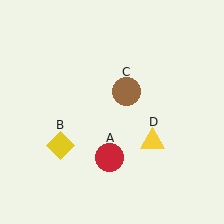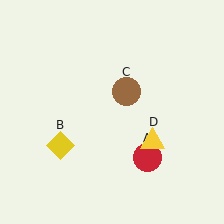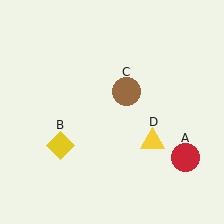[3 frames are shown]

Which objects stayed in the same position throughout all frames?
Yellow diamond (object B) and brown circle (object C) and yellow triangle (object D) remained stationary.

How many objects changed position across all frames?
1 object changed position: red circle (object A).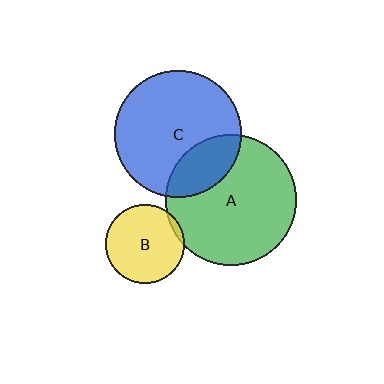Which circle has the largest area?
Circle A (green).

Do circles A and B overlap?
Yes.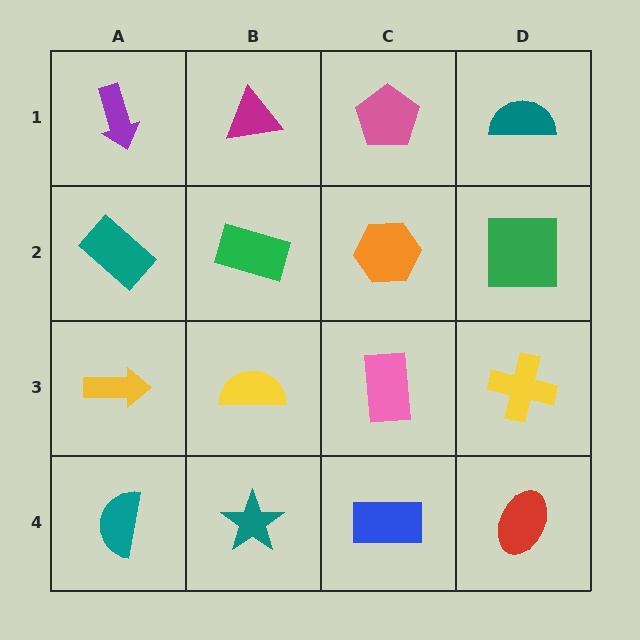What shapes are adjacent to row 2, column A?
A purple arrow (row 1, column A), a yellow arrow (row 3, column A), a green rectangle (row 2, column B).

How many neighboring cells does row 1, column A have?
2.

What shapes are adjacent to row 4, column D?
A yellow cross (row 3, column D), a blue rectangle (row 4, column C).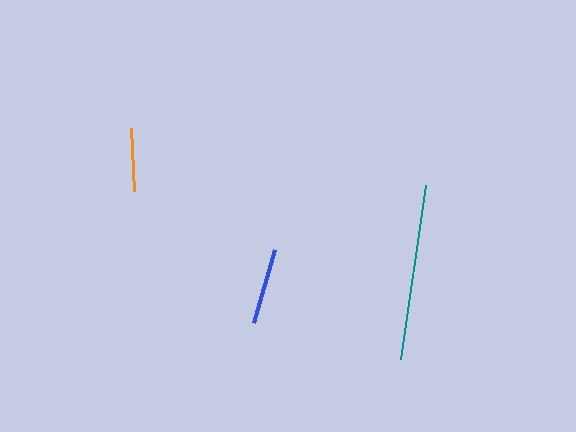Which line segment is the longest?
The teal line is the longest at approximately 176 pixels.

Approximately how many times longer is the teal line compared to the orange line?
The teal line is approximately 2.8 times the length of the orange line.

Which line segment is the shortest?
The orange line is the shortest at approximately 63 pixels.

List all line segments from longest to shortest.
From longest to shortest: teal, blue, orange.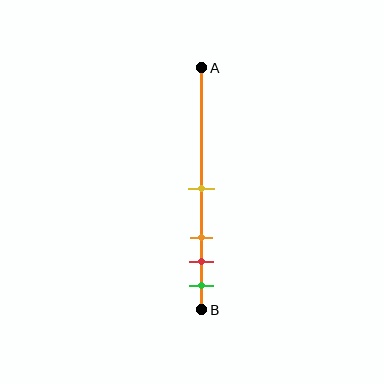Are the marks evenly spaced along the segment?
No, the marks are not evenly spaced.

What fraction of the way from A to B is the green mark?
The green mark is approximately 90% (0.9) of the way from A to B.